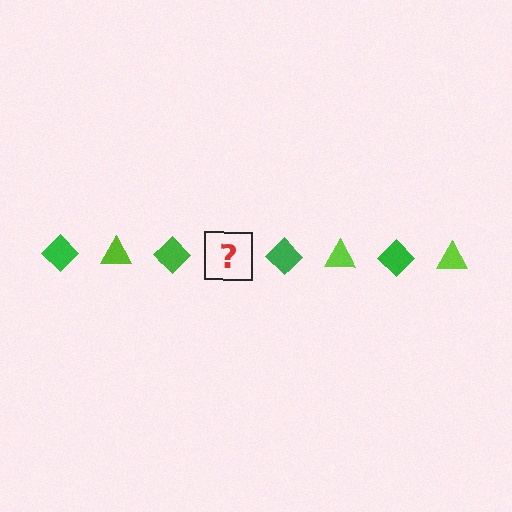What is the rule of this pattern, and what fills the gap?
The rule is that the pattern alternates between green diamond and lime triangle. The gap should be filled with a lime triangle.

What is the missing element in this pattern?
The missing element is a lime triangle.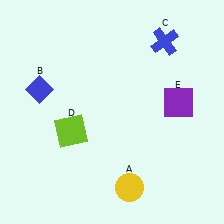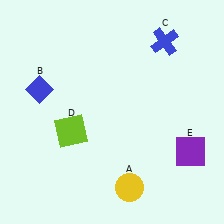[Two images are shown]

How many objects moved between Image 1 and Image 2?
1 object moved between the two images.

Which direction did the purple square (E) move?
The purple square (E) moved down.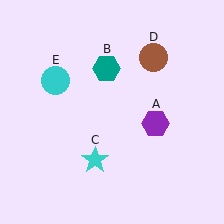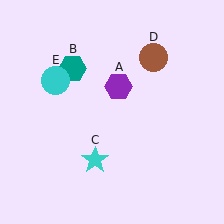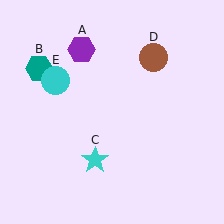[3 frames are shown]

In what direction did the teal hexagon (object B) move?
The teal hexagon (object B) moved left.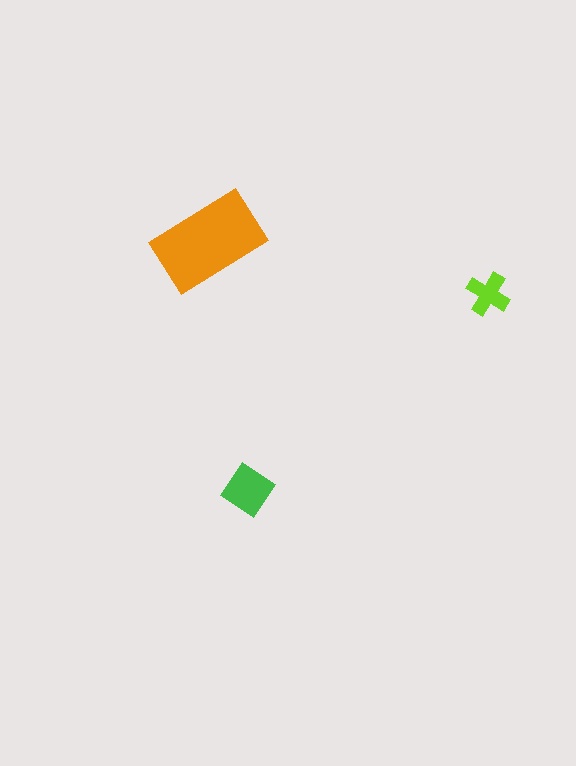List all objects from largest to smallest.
The orange rectangle, the green diamond, the lime cross.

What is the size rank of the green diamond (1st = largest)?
2nd.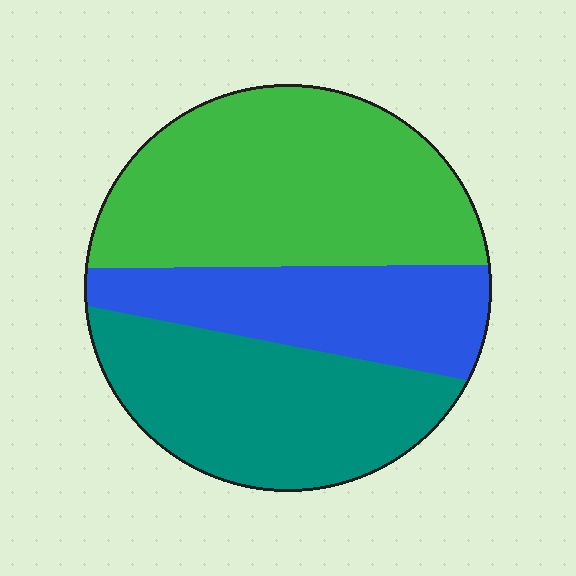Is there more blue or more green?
Green.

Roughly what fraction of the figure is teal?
Teal covers roughly 35% of the figure.